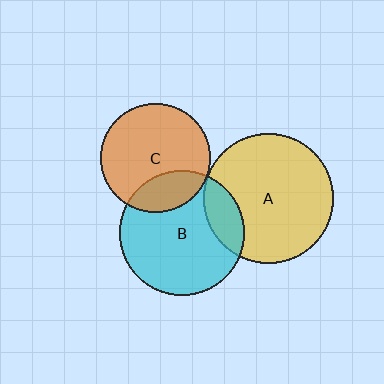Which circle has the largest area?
Circle A (yellow).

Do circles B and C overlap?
Yes.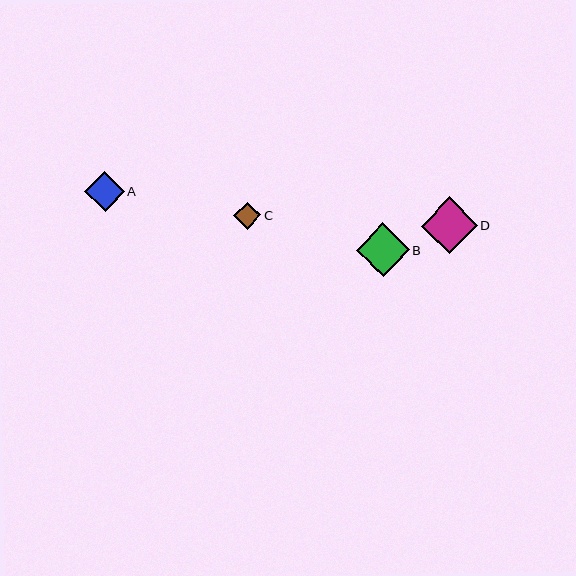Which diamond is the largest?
Diamond D is the largest with a size of approximately 56 pixels.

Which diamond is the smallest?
Diamond C is the smallest with a size of approximately 27 pixels.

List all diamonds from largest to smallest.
From largest to smallest: D, B, A, C.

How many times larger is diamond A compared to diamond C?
Diamond A is approximately 1.5 times the size of diamond C.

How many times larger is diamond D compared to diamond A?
Diamond D is approximately 1.4 times the size of diamond A.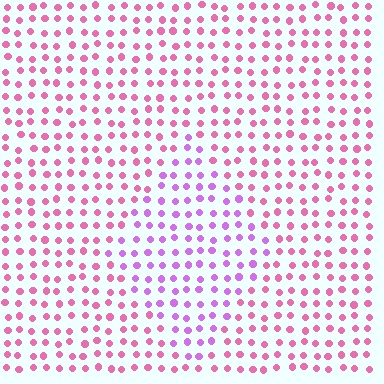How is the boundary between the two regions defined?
The boundary is defined purely by a slight shift in hue (about 40 degrees). Spacing, size, and orientation are identical on both sides.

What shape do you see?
I see a diamond.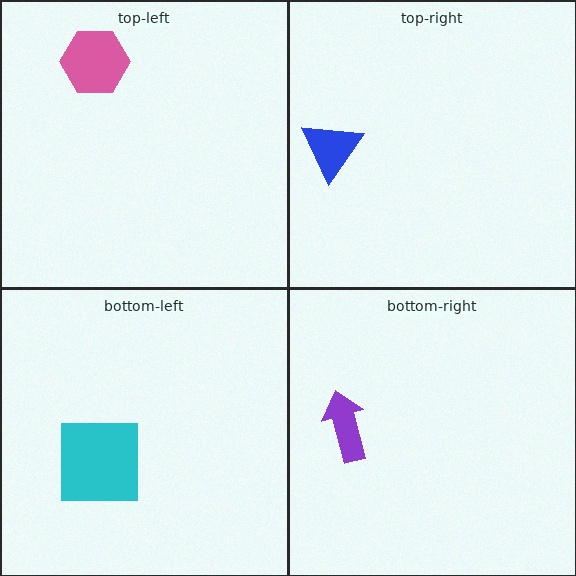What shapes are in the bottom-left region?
The cyan square.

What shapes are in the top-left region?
The pink hexagon.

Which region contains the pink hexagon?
The top-left region.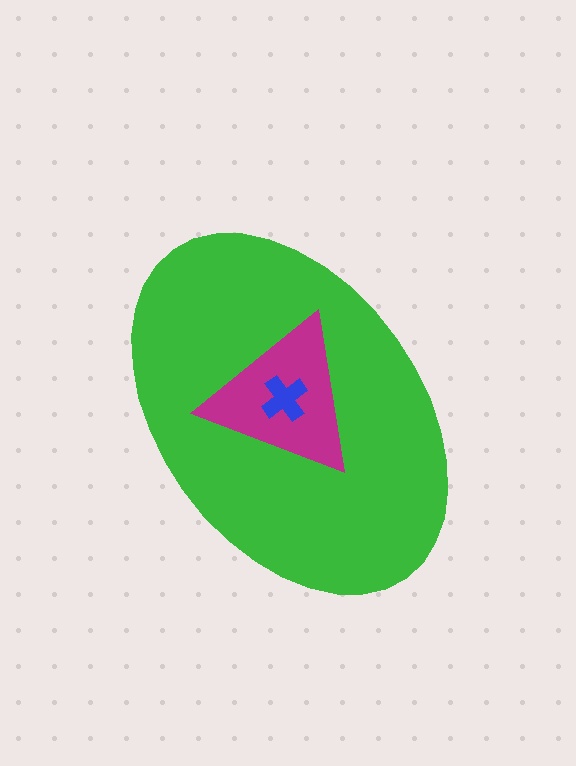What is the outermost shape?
The green ellipse.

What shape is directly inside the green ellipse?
The magenta triangle.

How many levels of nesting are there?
3.